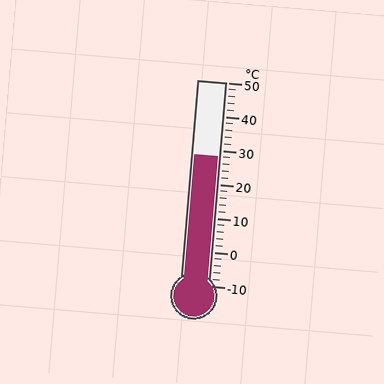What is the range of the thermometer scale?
The thermometer scale ranges from -10°C to 50°C.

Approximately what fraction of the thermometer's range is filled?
The thermometer is filled to approximately 65% of its range.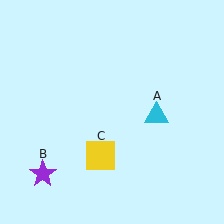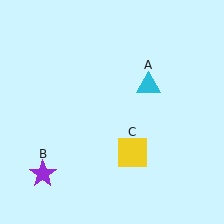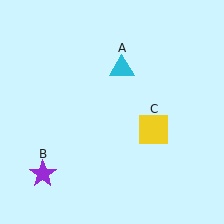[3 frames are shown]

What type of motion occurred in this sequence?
The cyan triangle (object A), yellow square (object C) rotated counterclockwise around the center of the scene.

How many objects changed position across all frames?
2 objects changed position: cyan triangle (object A), yellow square (object C).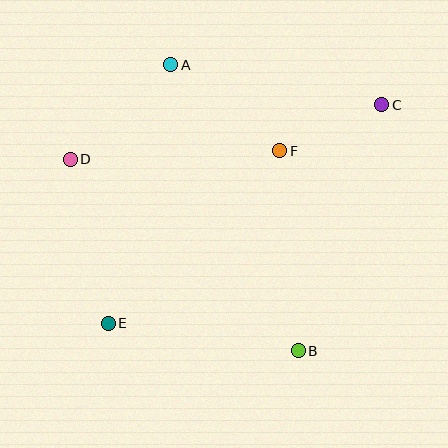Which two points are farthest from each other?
Points C and E are farthest from each other.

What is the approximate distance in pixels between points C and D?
The distance between C and D is approximately 316 pixels.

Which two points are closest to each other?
Points C and F are closest to each other.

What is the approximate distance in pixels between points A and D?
The distance between A and D is approximately 138 pixels.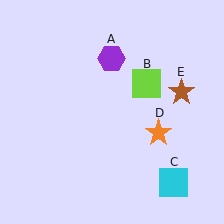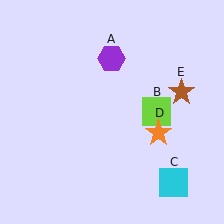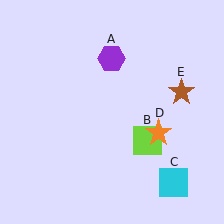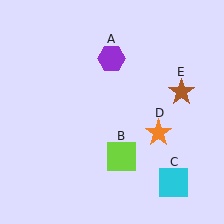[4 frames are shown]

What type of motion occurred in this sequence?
The lime square (object B) rotated clockwise around the center of the scene.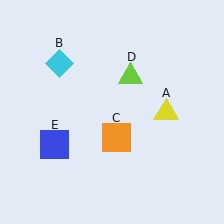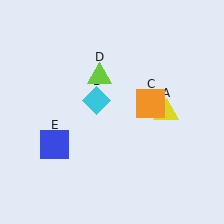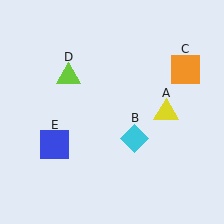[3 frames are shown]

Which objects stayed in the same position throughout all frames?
Yellow triangle (object A) and blue square (object E) remained stationary.